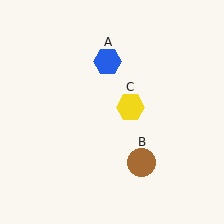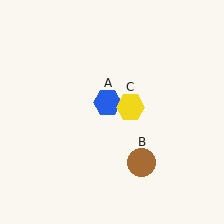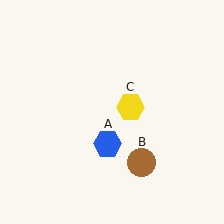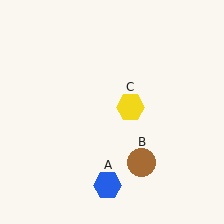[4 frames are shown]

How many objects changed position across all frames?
1 object changed position: blue hexagon (object A).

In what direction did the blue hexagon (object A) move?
The blue hexagon (object A) moved down.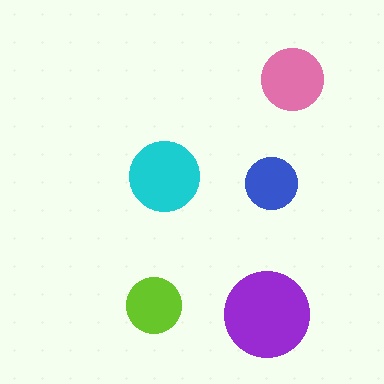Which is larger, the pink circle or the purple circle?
The purple one.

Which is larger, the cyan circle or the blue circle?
The cyan one.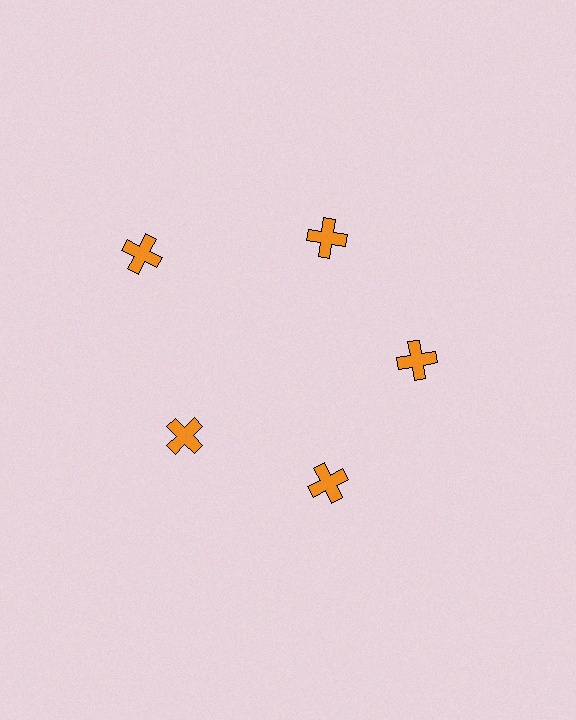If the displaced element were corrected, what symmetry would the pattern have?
It would have 5-fold rotational symmetry — the pattern would map onto itself every 72 degrees.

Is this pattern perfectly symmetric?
No. The 5 orange crosses are arranged in a ring, but one element near the 10 o'clock position is pushed outward from the center, breaking the 5-fold rotational symmetry.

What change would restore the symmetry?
The symmetry would be restored by moving it inward, back onto the ring so that all 5 crosses sit at equal angles and equal distance from the center.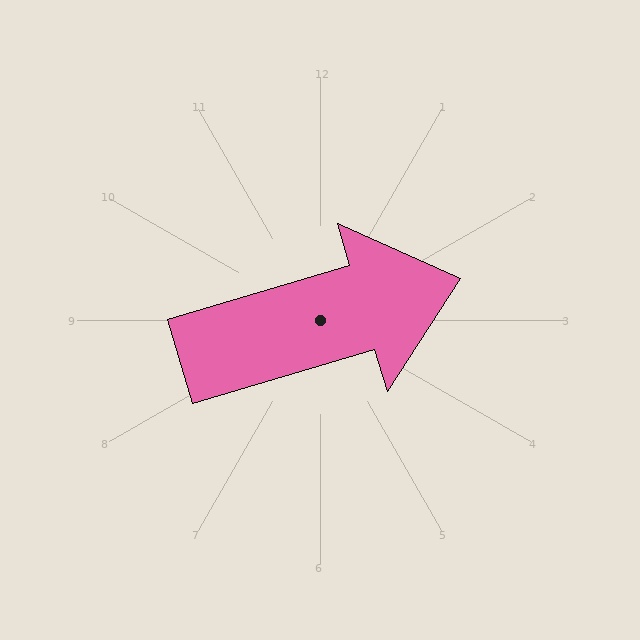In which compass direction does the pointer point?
East.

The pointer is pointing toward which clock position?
Roughly 2 o'clock.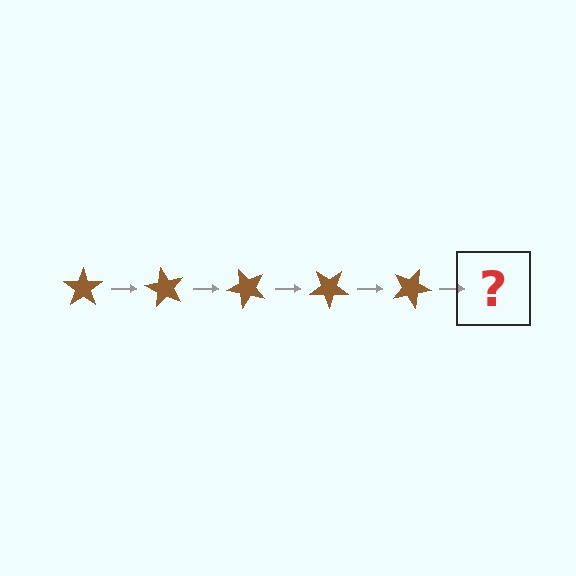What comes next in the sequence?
The next element should be a brown star rotated 300 degrees.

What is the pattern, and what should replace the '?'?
The pattern is that the star rotates 60 degrees each step. The '?' should be a brown star rotated 300 degrees.